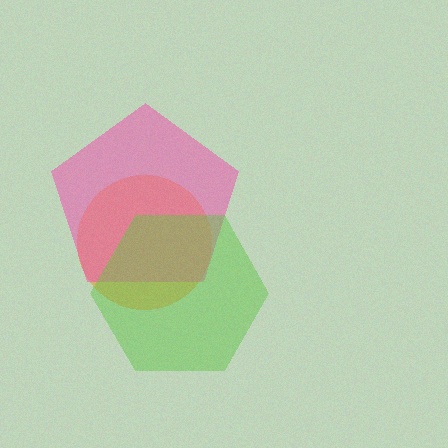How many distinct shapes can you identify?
There are 3 distinct shapes: an orange circle, a pink pentagon, a lime hexagon.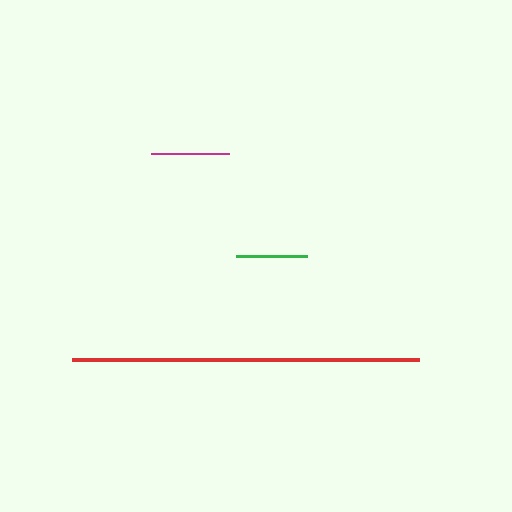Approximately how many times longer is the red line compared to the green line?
The red line is approximately 4.9 times the length of the green line.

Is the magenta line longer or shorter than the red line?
The red line is longer than the magenta line.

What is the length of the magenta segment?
The magenta segment is approximately 78 pixels long.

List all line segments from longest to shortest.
From longest to shortest: red, magenta, green.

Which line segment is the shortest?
The green line is the shortest at approximately 71 pixels.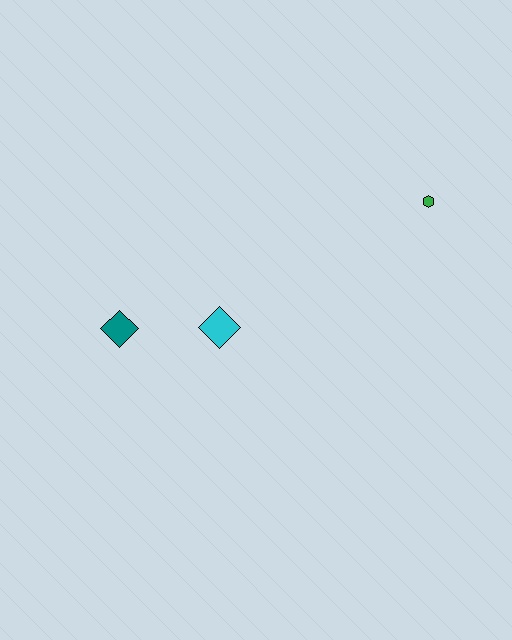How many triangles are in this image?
There are no triangles.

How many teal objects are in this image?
There is 1 teal object.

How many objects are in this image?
There are 3 objects.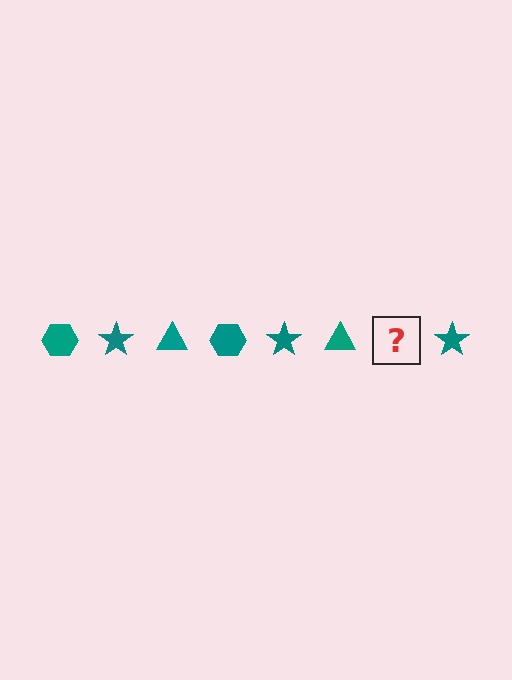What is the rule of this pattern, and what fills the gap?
The rule is that the pattern cycles through hexagon, star, triangle shapes in teal. The gap should be filled with a teal hexagon.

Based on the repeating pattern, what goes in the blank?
The blank should be a teal hexagon.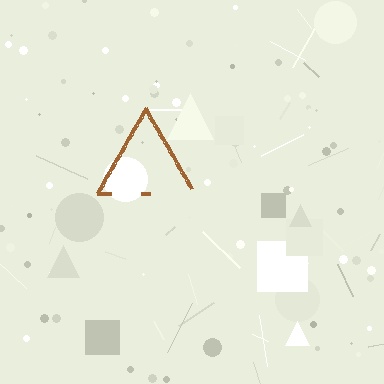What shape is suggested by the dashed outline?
The dashed outline suggests a triangle.